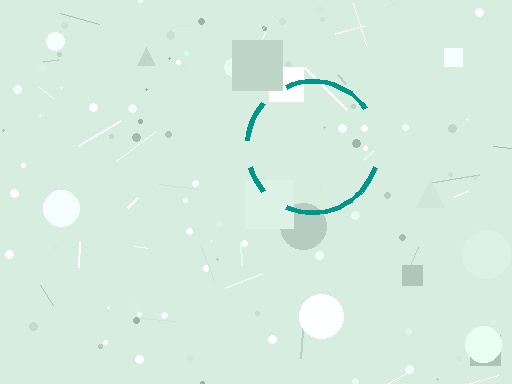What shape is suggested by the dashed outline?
The dashed outline suggests a circle.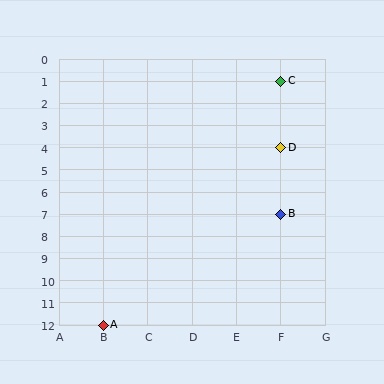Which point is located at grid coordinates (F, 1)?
Point C is at (F, 1).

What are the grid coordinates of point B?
Point B is at grid coordinates (F, 7).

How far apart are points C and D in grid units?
Points C and D are 3 rows apart.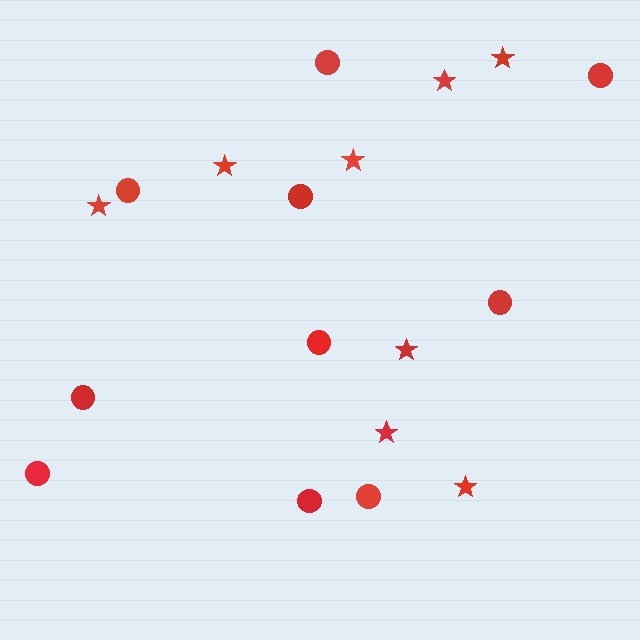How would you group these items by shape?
There are 2 groups: one group of circles (10) and one group of stars (8).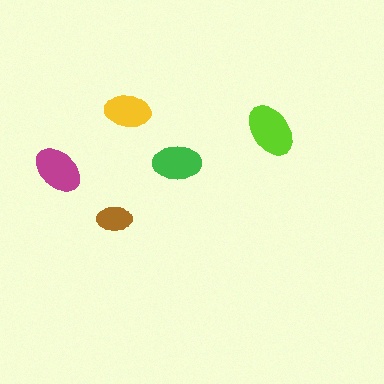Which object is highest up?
The yellow ellipse is topmost.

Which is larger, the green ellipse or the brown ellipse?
The green one.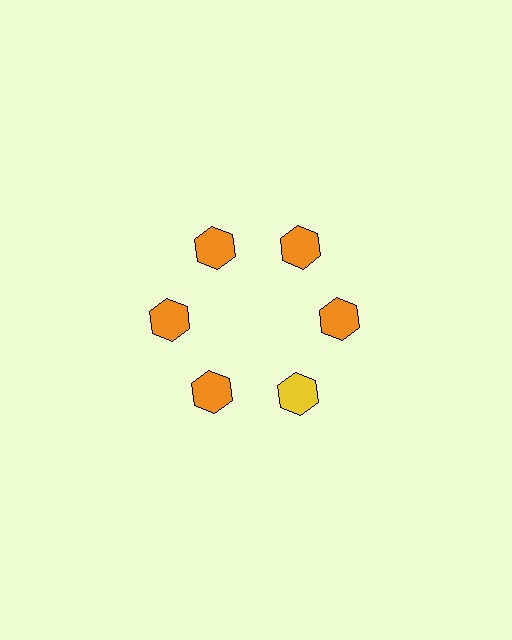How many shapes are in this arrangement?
There are 6 shapes arranged in a ring pattern.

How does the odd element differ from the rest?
It has a different color: yellow instead of orange.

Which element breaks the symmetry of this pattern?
The yellow hexagon at roughly the 5 o'clock position breaks the symmetry. All other shapes are orange hexagons.